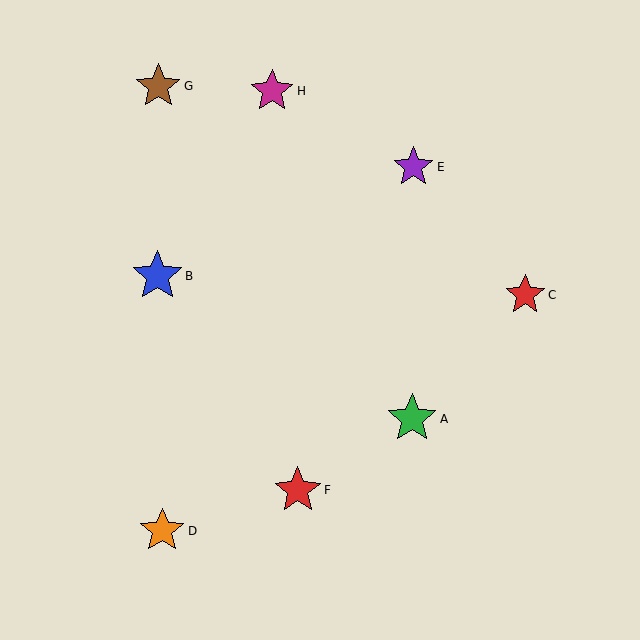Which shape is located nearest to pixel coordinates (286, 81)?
The magenta star (labeled H) at (272, 91) is nearest to that location.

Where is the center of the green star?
The center of the green star is at (412, 419).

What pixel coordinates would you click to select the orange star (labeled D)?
Click at (162, 531) to select the orange star D.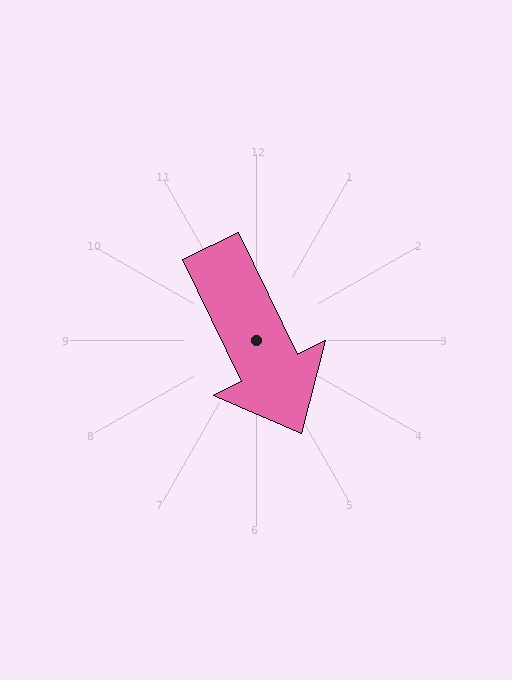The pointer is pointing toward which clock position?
Roughly 5 o'clock.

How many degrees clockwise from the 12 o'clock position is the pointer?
Approximately 154 degrees.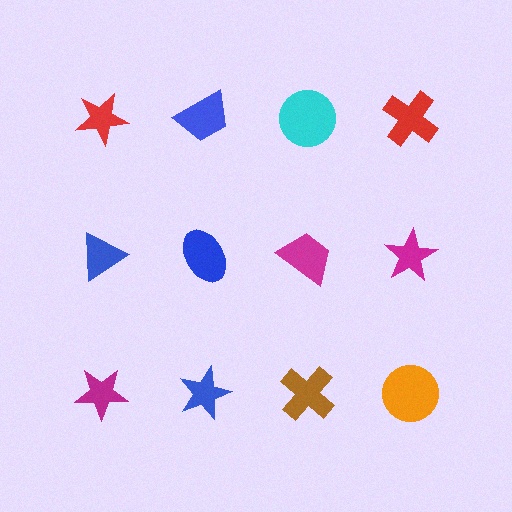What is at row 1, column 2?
A blue trapezoid.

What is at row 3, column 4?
An orange circle.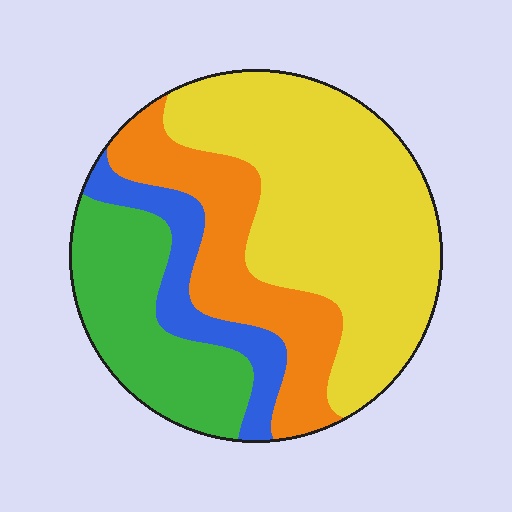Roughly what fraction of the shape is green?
Green takes up about one fifth (1/5) of the shape.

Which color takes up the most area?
Yellow, at roughly 45%.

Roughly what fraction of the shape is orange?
Orange takes up less than a quarter of the shape.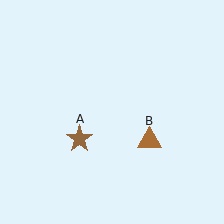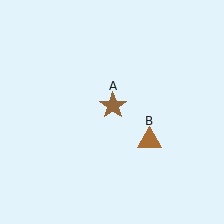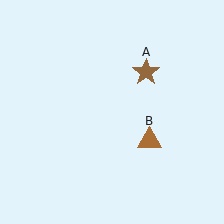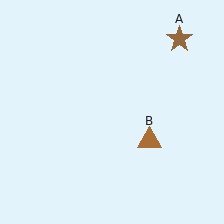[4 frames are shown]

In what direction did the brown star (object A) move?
The brown star (object A) moved up and to the right.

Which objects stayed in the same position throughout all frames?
Brown triangle (object B) remained stationary.